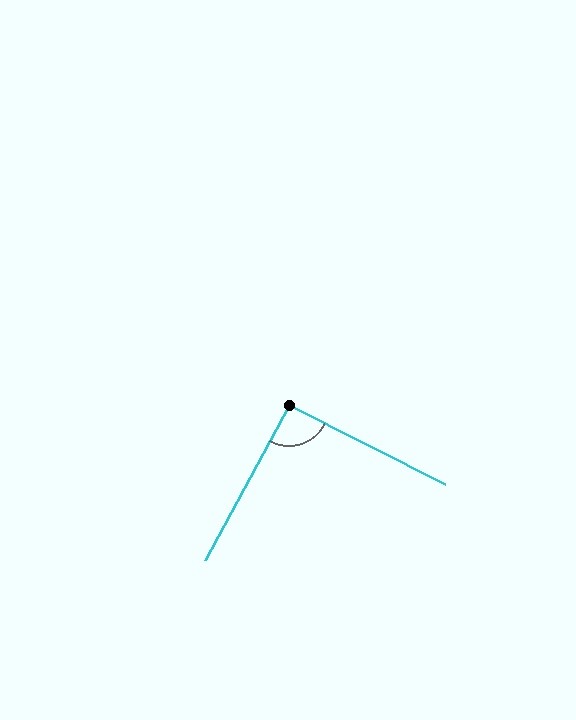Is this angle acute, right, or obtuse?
It is approximately a right angle.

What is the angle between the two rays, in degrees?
Approximately 92 degrees.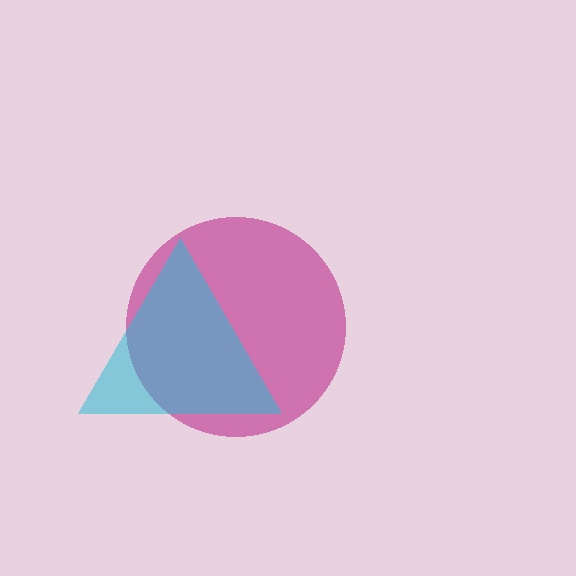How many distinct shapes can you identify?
There are 2 distinct shapes: a magenta circle, a cyan triangle.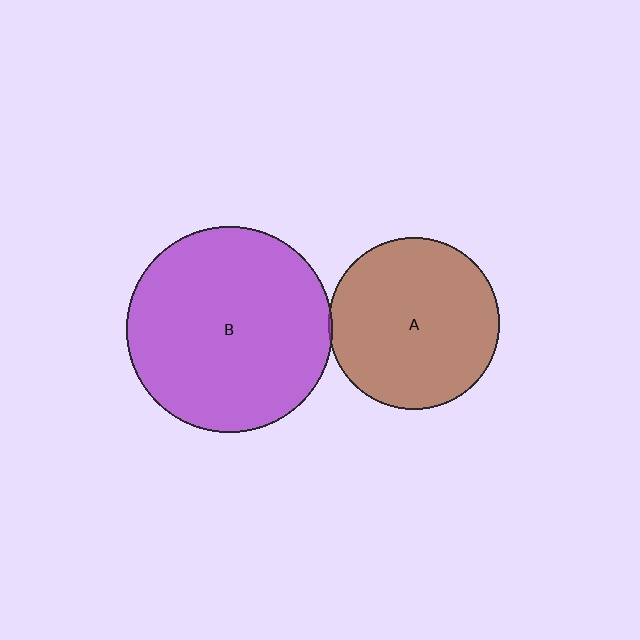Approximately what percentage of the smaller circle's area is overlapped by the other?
Approximately 5%.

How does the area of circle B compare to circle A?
Approximately 1.4 times.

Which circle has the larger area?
Circle B (purple).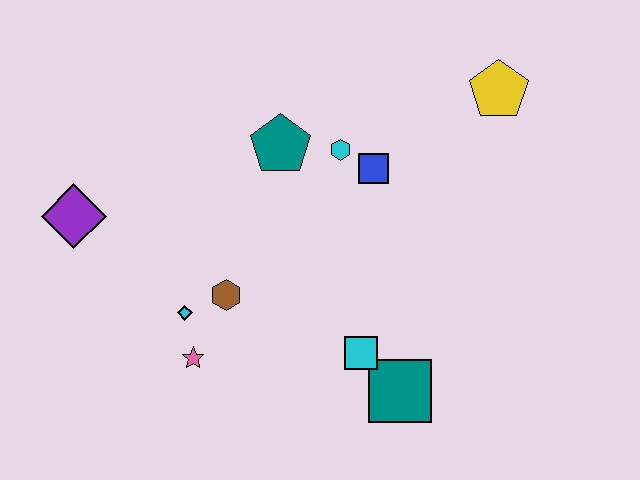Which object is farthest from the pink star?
The yellow pentagon is farthest from the pink star.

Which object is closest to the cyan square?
The teal square is closest to the cyan square.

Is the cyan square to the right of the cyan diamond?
Yes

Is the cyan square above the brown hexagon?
No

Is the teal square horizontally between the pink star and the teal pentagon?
No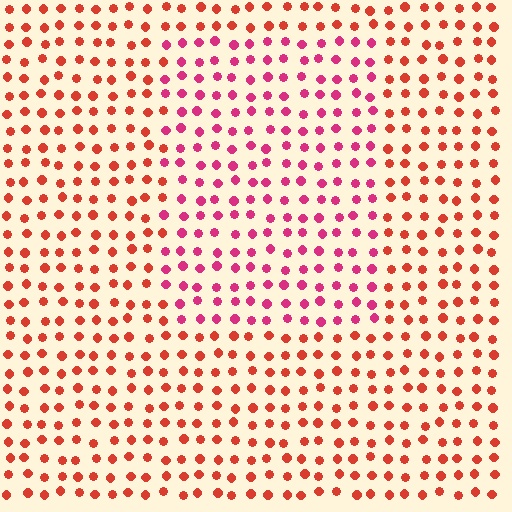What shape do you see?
I see a rectangle.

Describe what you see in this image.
The image is filled with small red elements in a uniform arrangement. A rectangle-shaped region is visible where the elements are tinted to a slightly different hue, forming a subtle color boundary.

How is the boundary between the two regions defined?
The boundary is defined purely by a slight shift in hue (about 34 degrees). Spacing, size, and orientation are identical on both sides.